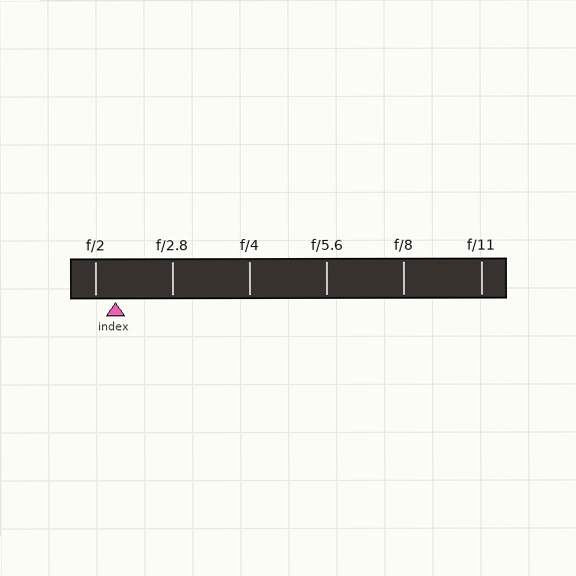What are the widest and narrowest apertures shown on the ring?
The widest aperture shown is f/2 and the narrowest is f/11.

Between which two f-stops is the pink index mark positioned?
The index mark is between f/2 and f/2.8.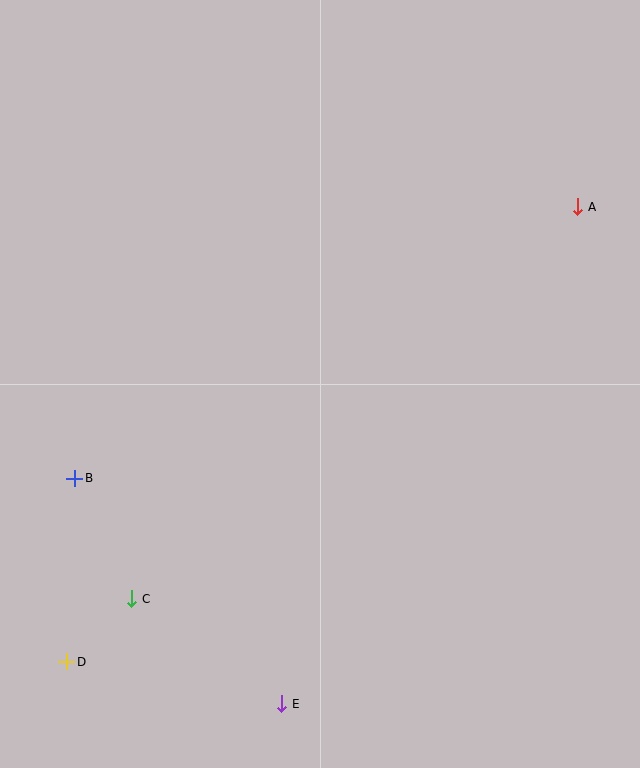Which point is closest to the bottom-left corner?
Point D is closest to the bottom-left corner.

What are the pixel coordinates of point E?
Point E is at (282, 704).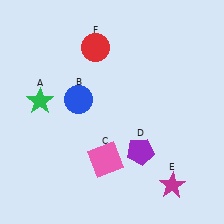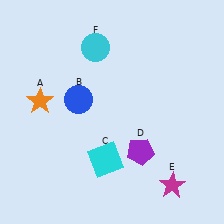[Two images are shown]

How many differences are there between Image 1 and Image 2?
There are 3 differences between the two images.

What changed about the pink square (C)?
In Image 1, C is pink. In Image 2, it changed to cyan.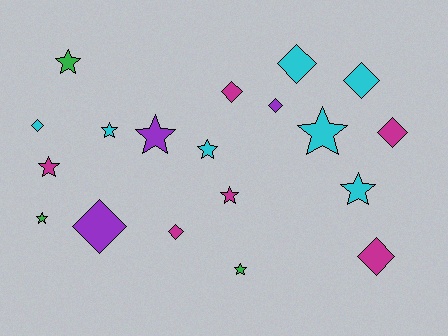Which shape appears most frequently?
Star, with 10 objects.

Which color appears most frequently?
Cyan, with 7 objects.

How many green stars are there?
There are 3 green stars.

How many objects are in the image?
There are 19 objects.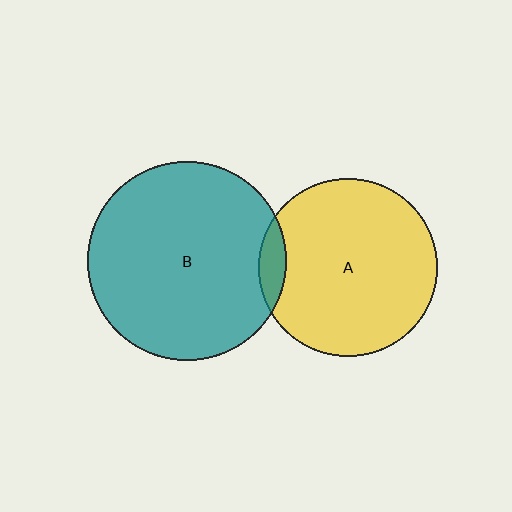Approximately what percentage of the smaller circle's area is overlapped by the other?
Approximately 5%.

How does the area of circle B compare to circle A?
Approximately 1.2 times.